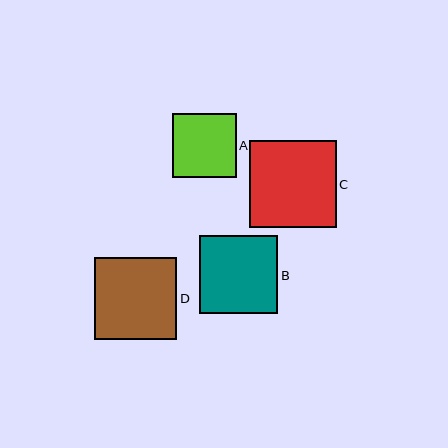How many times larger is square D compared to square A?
Square D is approximately 1.3 times the size of square A.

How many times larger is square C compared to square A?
Square C is approximately 1.4 times the size of square A.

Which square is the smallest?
Square A is the smallest with a size of approximately 64 pixels.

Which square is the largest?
Square C is the largest with a size of approximately 87 pixels.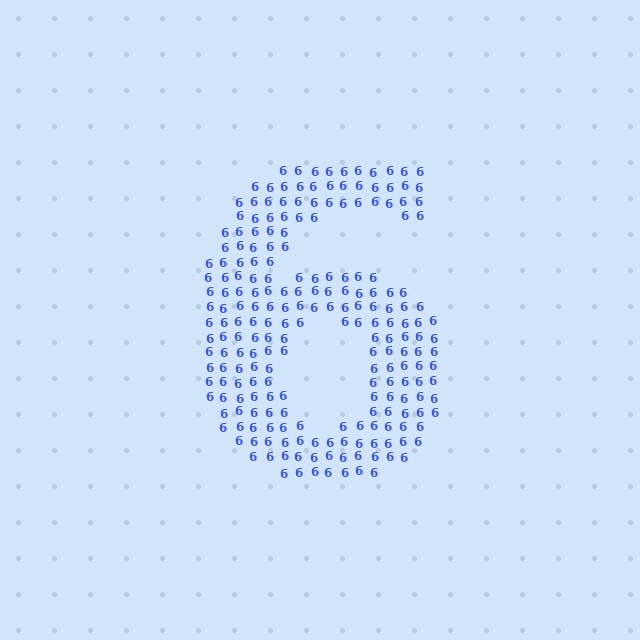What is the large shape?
The large shape is the digit 6.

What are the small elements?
The small elements are digit 6's.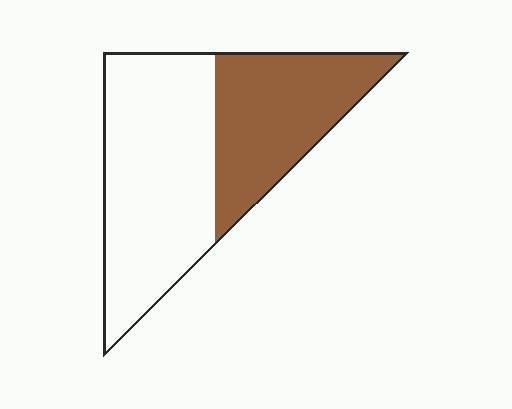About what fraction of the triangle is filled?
About two fifths (2/5).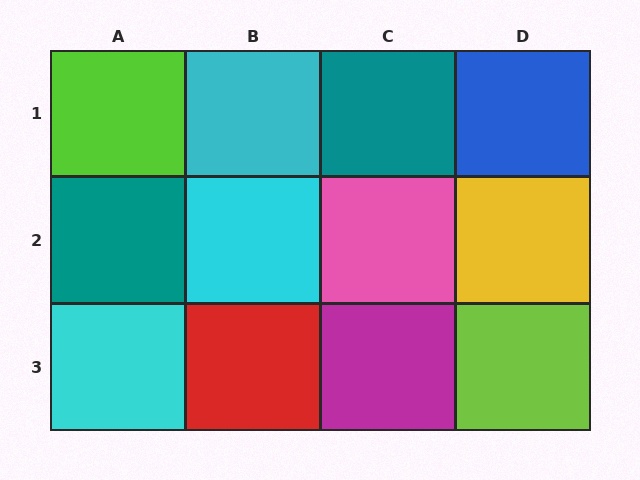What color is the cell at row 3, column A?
Cyan.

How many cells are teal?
2 cells are teal.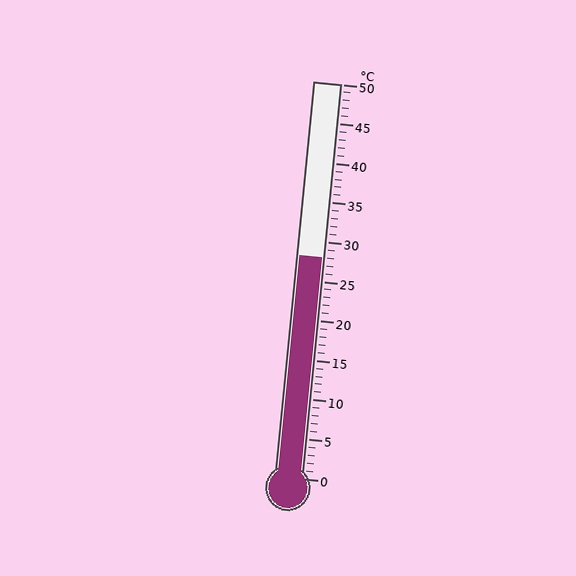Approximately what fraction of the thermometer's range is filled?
The thermometer is filled to approximately 55% of its range.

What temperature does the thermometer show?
The thermometer shows approximately 28°C.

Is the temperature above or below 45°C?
The temperature is below 45°C.